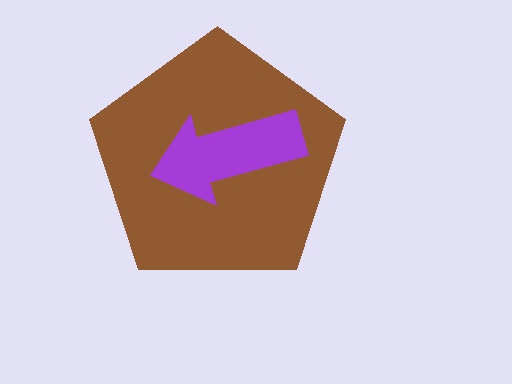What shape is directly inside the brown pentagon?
The purple arrow.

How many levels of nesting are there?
2.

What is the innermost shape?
The purple arrow.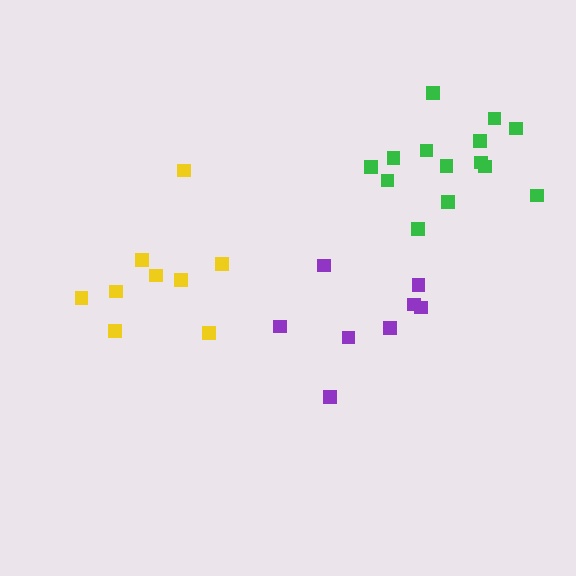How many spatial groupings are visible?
There are 3 spatial groupings.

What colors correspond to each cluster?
The clusters are colored: purple, yellow, green.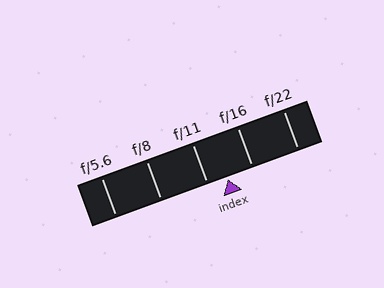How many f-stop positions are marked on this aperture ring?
There are 5 f-stop positions marked.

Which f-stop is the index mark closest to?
The index mark is closest to f/11.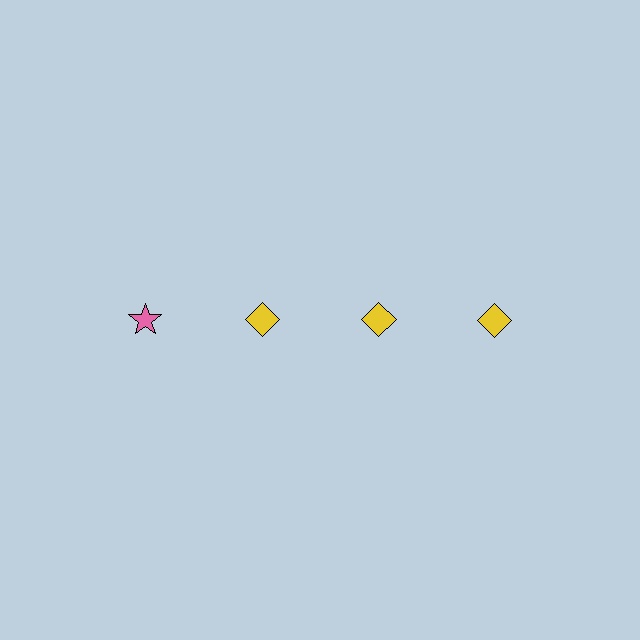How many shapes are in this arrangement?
There are 4 shapes arranged in a grid pattern.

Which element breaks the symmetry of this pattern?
The pink star in the top row, leftmost column breaks the symmetry. All other shapes are yellow diamonds.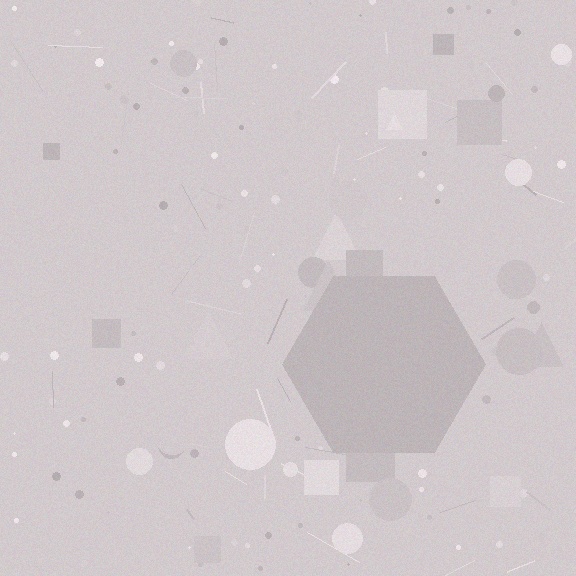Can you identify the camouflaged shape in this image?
The camouflaged shape is a hexagon.